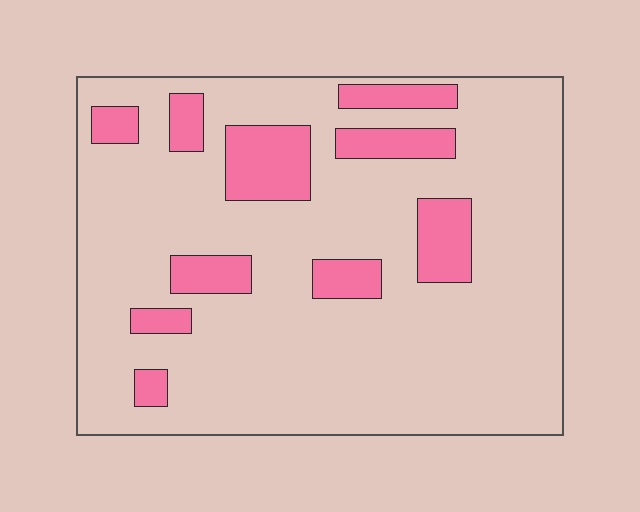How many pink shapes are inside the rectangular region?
10.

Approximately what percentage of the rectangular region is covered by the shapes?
Approximately 20%.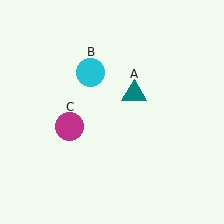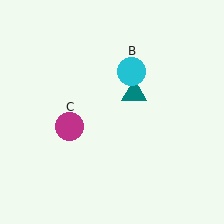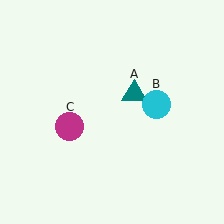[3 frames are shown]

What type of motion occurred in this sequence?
The cyan circle (object B) rotated clockwise around the center of the scene.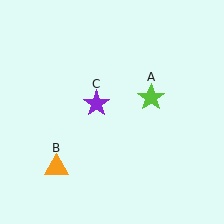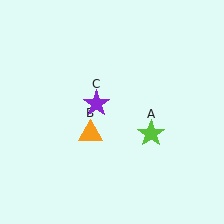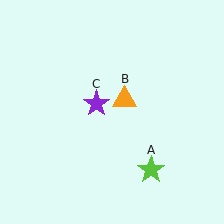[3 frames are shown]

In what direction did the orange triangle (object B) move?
The orange triangle (object B) moved up and to the right.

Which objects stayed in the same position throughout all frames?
Purple star (object C) remained stationary.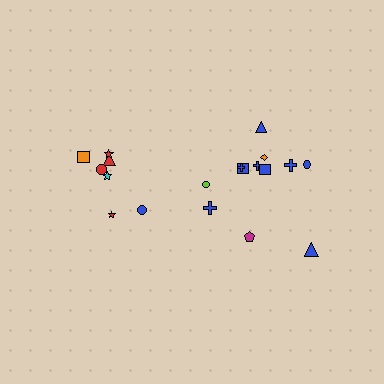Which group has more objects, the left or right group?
The right group.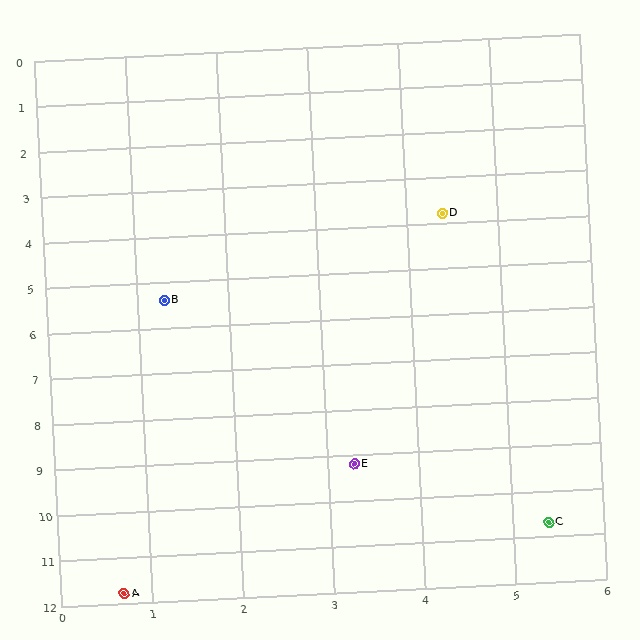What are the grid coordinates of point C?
Point C is at approximately (5.4, 10.7).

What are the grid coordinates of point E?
Point E is at approximately (3.3, 9.2).